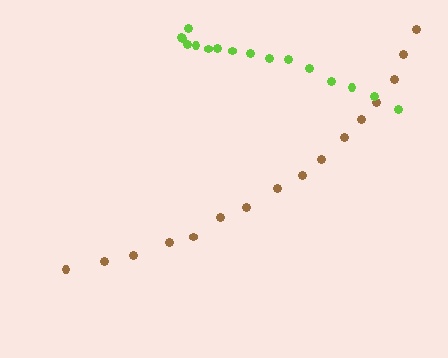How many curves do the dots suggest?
There are 2 distinct paths.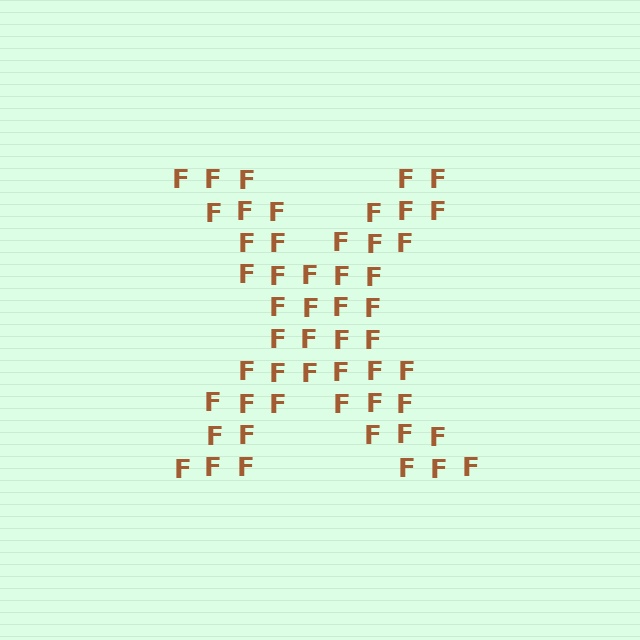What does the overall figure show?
The overall figure shows the letter X.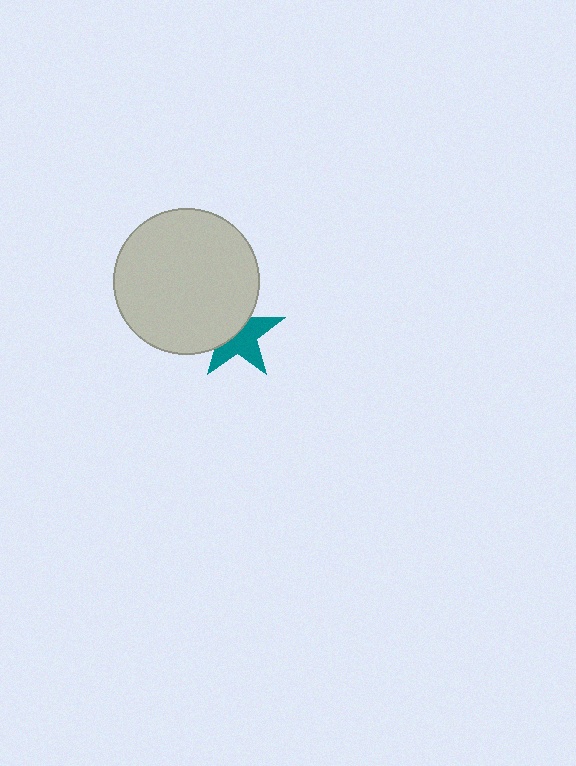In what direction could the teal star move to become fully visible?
The teal star could move toward the lower-right. That would shift it out from behind the light gray circle entirely.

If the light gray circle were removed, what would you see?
You would see the complete teal star.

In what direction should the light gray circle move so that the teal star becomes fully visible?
The light gray circle should move toward the upper-left. That is the shortest direction to clear the overlap and leave the teal star fully visible.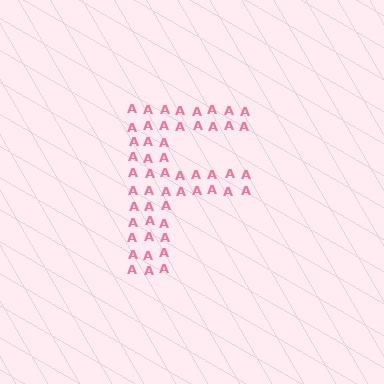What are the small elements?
The small elements are letter A's.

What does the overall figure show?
The overall figure shows the letter F.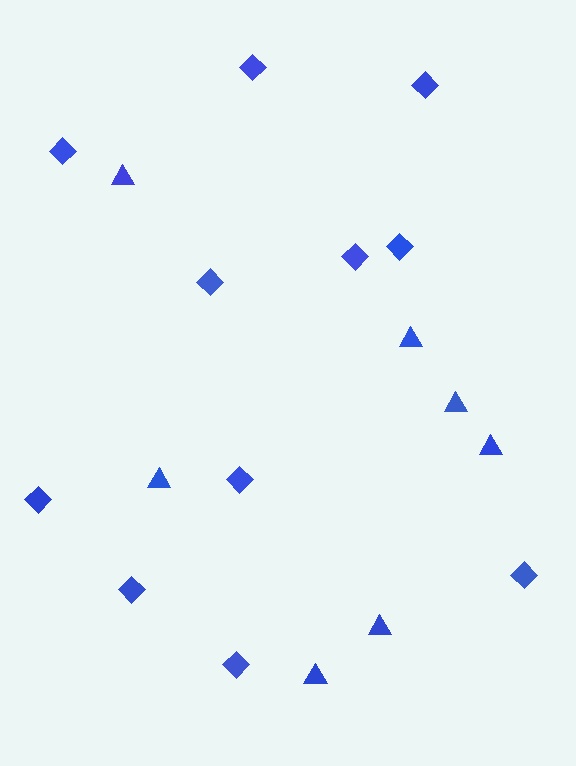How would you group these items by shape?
There are 2 groups: one group of triangles (7) and one group of diamonds (11).